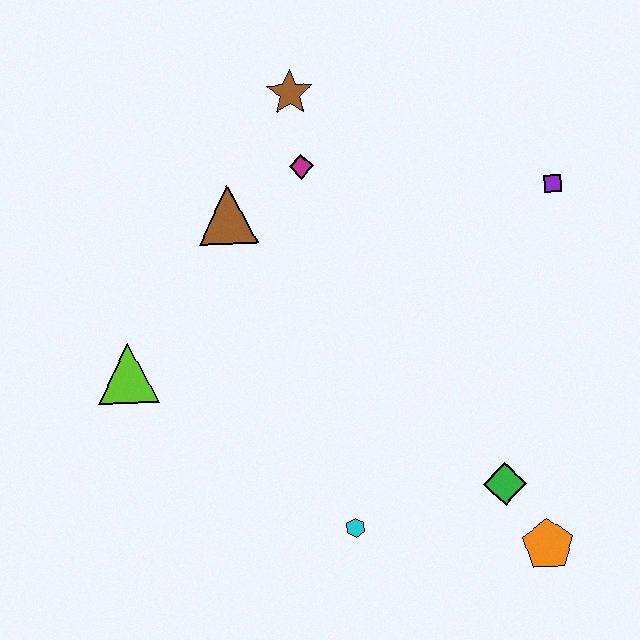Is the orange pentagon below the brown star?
Yes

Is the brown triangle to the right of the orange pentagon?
No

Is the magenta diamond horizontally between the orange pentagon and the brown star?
Yes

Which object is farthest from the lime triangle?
The purple square is farthest from the lime triangle.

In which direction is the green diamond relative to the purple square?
The green diamond is below the purple square.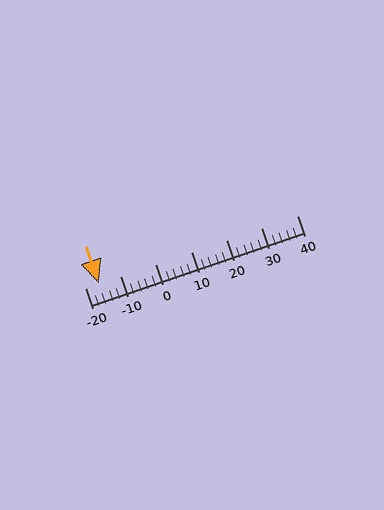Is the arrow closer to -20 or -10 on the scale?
The arrow is closer to -20.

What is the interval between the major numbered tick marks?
The major tick marks are spaced 10 units apart.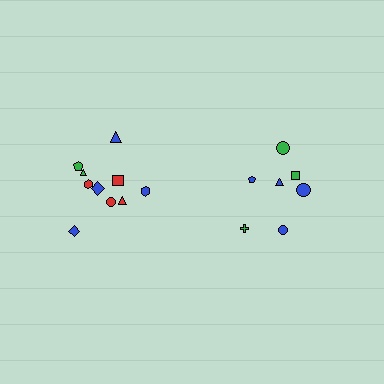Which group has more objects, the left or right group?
The left group.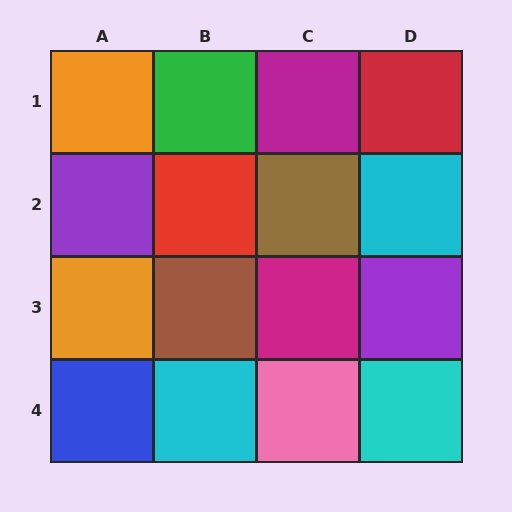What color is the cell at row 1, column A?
Orange.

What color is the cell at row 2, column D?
Cyan.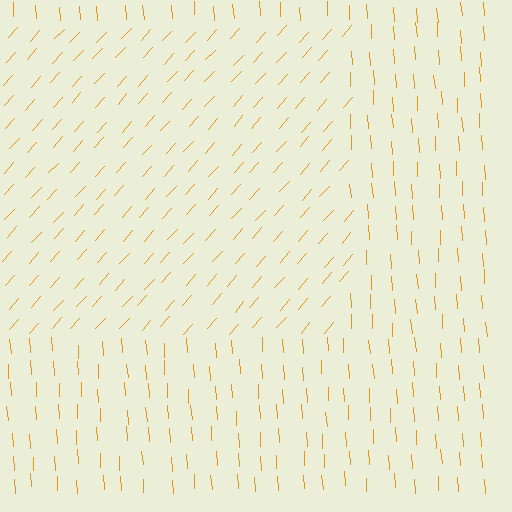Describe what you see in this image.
The image is filled with small orange line segments. A rectangle region in the image has lines oriented differently from the surrounding lines, creating a visible texture boundary.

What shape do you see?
I see a rectangle.